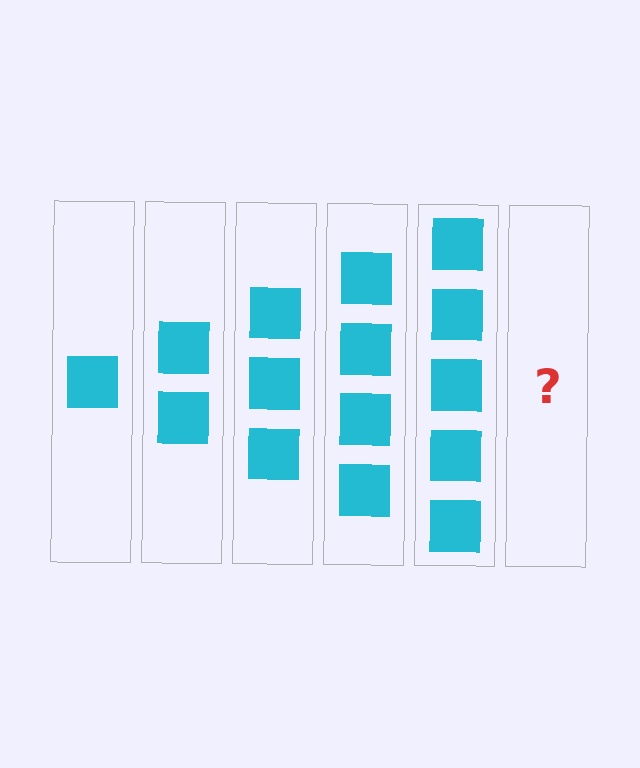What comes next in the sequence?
The next element should be 6 squares.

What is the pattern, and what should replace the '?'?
The pattern is that each step adds one more square. The '?' should be 6 squares.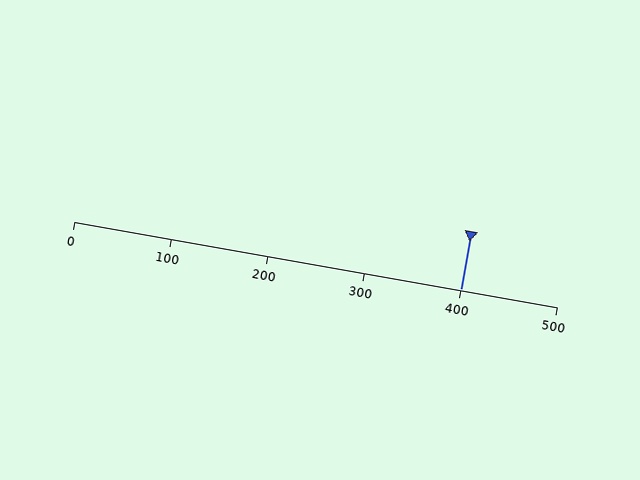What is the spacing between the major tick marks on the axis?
The major ticks are spaced 100 apart.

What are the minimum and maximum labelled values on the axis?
The axis runs from 0 to 500.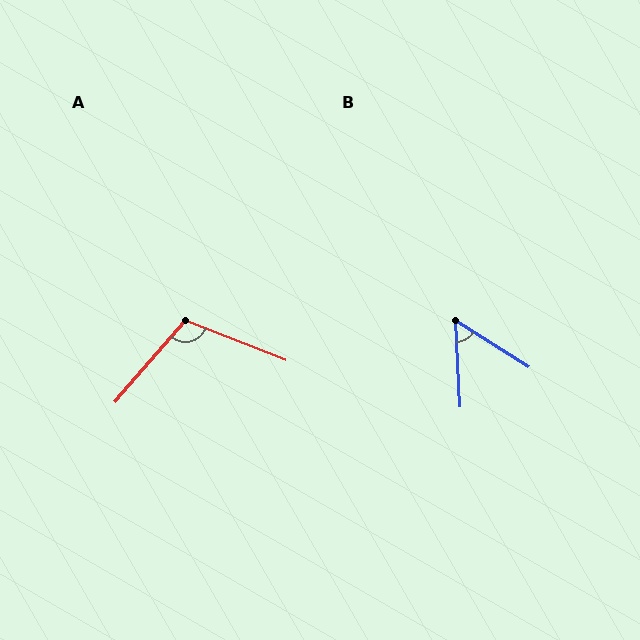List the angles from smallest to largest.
B (54°), A (110°).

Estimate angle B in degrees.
Approximately 54 degrees.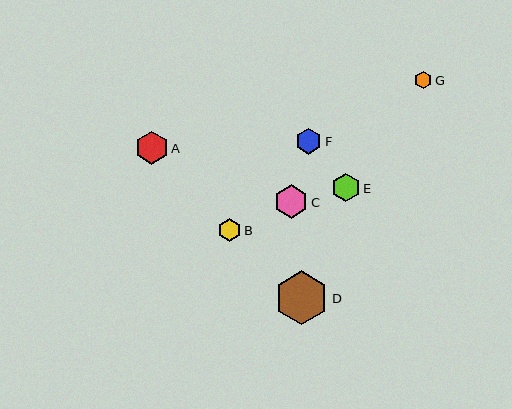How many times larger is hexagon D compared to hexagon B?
Hexagon D is approximately 2.4 times the size of hexagon B.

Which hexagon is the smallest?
Hexagon G is the smallest with a size of approximately 17 pixels.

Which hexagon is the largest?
Hexagon D is the largest with a size of approximately 54 pixels.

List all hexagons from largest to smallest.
From largest to smallest: D, C, A, E, F, B, G.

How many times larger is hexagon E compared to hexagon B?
Hexagon E is approximately 1.3 times the size of hexagon B.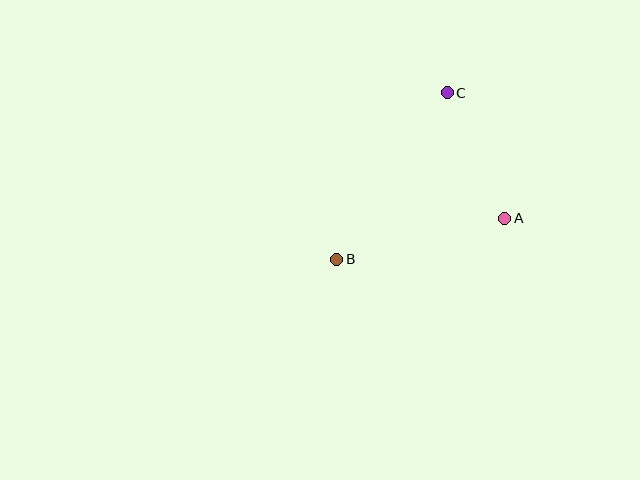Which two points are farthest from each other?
Points B and C are farthest from each other.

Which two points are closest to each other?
Points A and C are closest to each other.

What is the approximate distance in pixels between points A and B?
The distance between A and B is approximately 173 pixels.